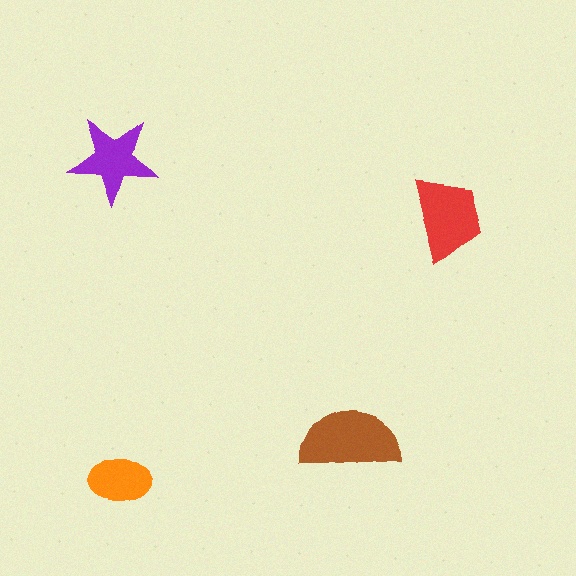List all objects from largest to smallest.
The brown semicircle, the red trapezoid, the purple star, the orange ellipse.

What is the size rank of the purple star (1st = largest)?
3rd.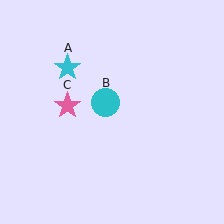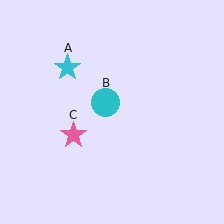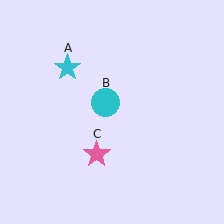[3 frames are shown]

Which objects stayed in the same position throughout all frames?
Cyan star (object A) and cyan circle (object B) remained stationary.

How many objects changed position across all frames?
1 object changed position: pink star (object C).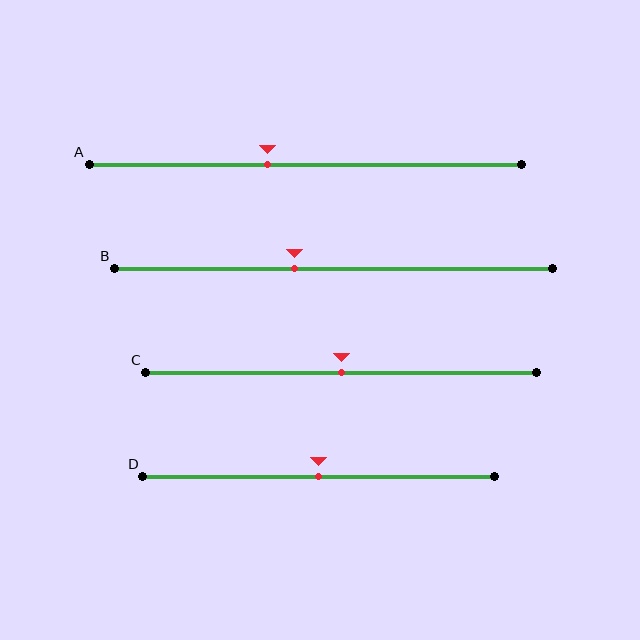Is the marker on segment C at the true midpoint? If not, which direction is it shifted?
Yes, the marker on segment C is at the true midpoint.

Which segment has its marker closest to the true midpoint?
Segment C has its marker closest to the true midpoint.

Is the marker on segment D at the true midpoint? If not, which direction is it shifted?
Yes, the marker on segment D is at the true midpoint.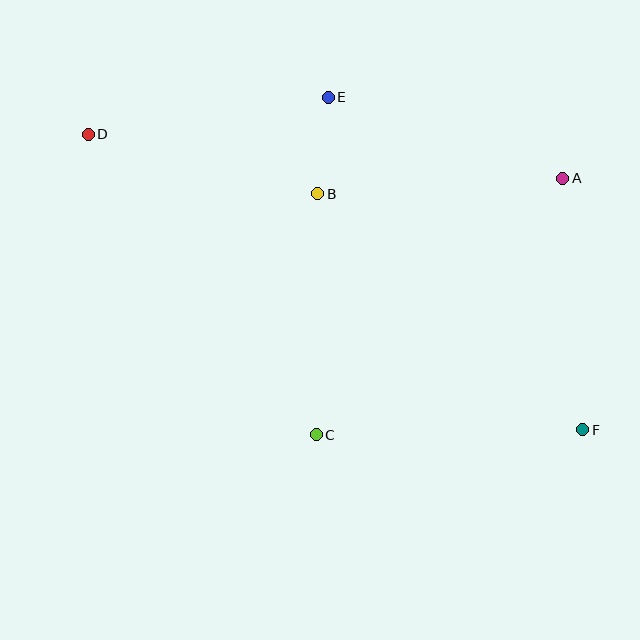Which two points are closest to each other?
Points B and E are closest to each other.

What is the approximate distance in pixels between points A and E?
The distance between A and E is approximately 248 pixels.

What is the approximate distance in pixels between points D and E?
The distance between D and E is approximately 243 pixels.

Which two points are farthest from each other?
Points D and F are farthest from each other.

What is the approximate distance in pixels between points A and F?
The distance between A and F is approximately 252 pixels.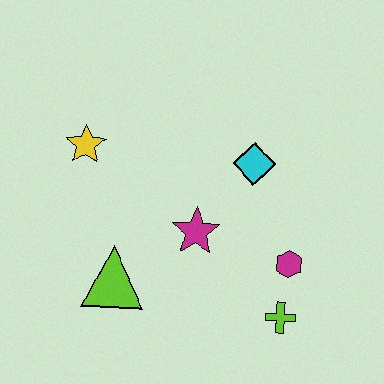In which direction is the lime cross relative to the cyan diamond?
The lime cross is below the cyan diamond.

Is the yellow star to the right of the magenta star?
No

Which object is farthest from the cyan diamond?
The lime triangle is farthest from the cyan diamond.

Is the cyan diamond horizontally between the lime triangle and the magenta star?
No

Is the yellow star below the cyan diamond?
No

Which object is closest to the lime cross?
The magenta hexagon is closest to the lime cross.